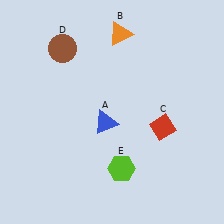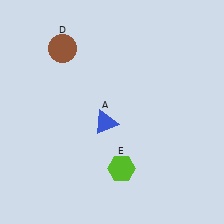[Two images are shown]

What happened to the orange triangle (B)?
The orange triangle (B) was removed in Image 2. It was in the top-right area of Image 1.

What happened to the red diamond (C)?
The red diamond (C) was removed in Image 2. It was in the bottom-right area of Image 1.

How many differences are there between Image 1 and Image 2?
There are 2 differences between the two images.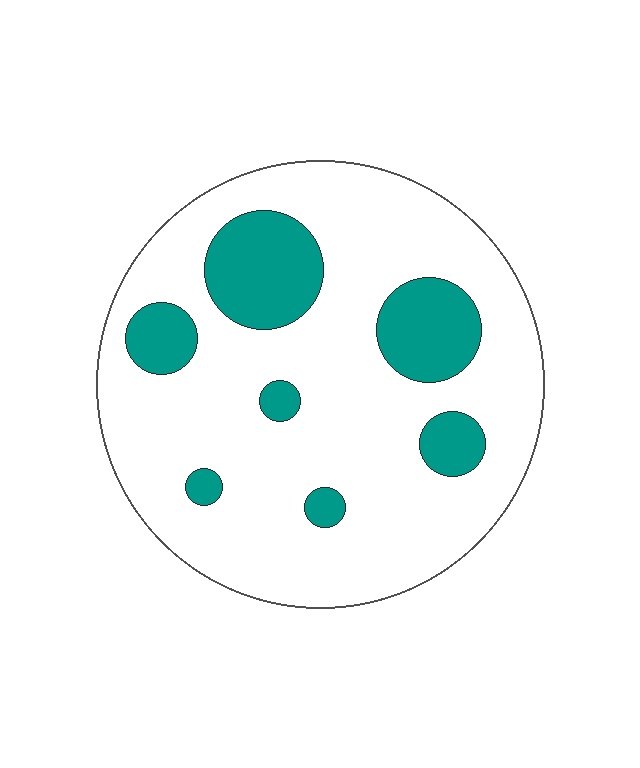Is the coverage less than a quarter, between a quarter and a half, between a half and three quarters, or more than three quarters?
Less than a quarter.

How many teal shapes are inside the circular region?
7.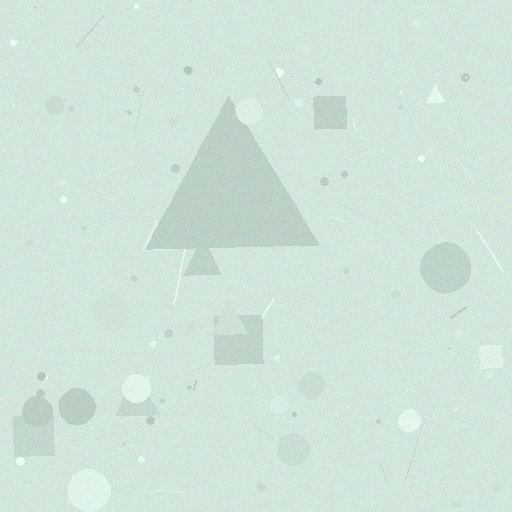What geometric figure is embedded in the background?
A triangle is embedded in the background.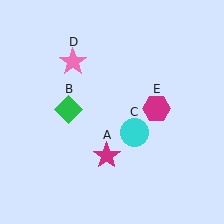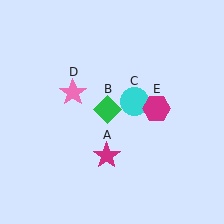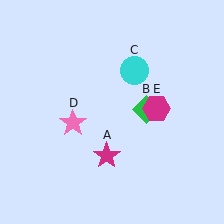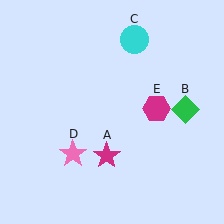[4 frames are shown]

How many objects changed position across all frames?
3 objects changed position: green diamond (object B), cyan circle (object C), pink star (object D).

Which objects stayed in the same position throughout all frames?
Magenta star (object A) and magenta hexagon (object E) remained stationary.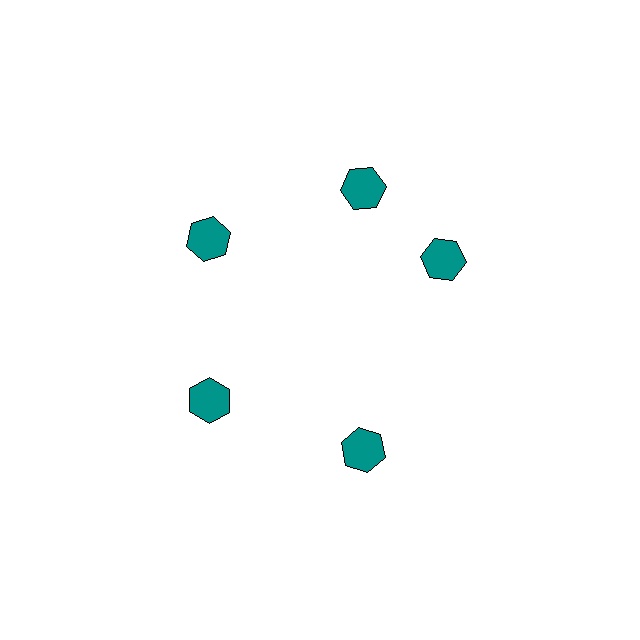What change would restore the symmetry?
The symmetry would be restored by rotating it back into even spacing with its neighbors so that all 5 hexagons sit at equal angles and equal distance from the center.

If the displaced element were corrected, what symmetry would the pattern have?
It would have 5-fold rotational symmetry — the pattern would map onto itself every 72 degrees.